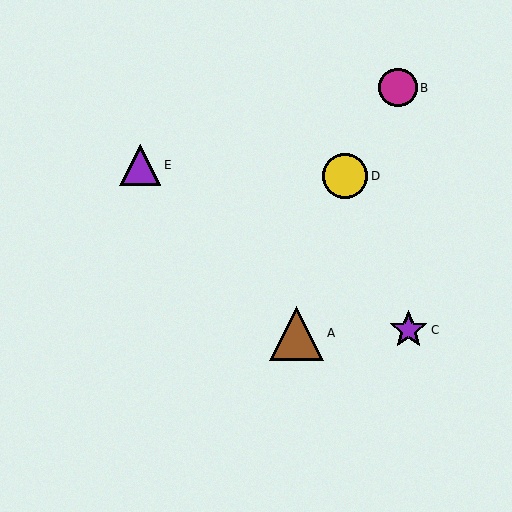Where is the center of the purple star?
The center of the purple star is at (409, 330).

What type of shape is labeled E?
Shape E is a purple triangle.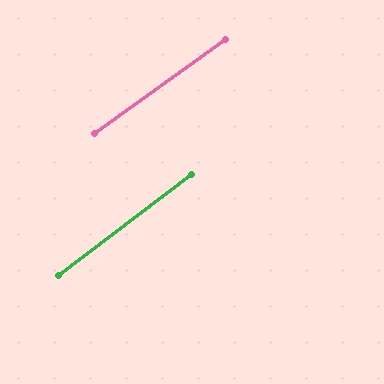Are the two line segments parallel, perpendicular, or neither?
Parallel — their directions differ by only 1.3°.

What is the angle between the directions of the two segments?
Approximately 1 degree.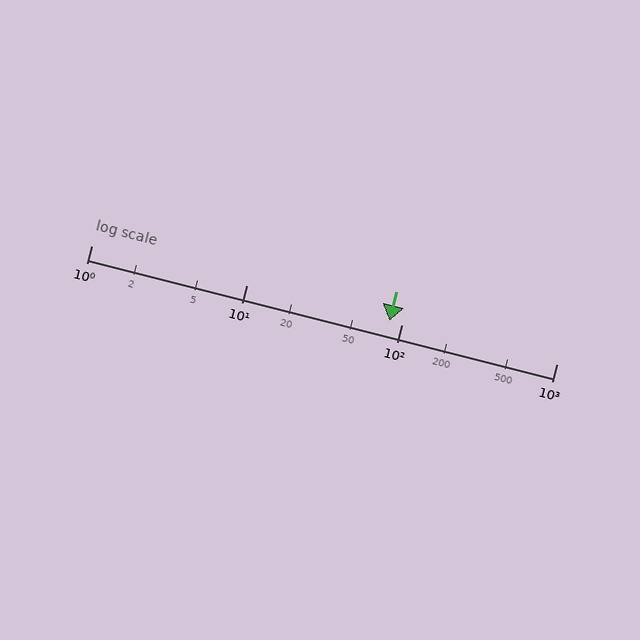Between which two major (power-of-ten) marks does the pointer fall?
The pointer is between 10 and 100.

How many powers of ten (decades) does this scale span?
The scale spans 3 decades, from 1 to 1000.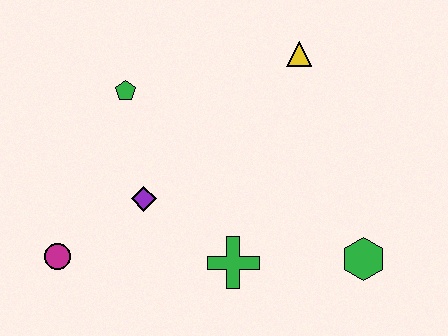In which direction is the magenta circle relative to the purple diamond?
The magenta circle is to the left of the purple diamond.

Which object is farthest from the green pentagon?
The green hexagon is farthest from the green pentagon.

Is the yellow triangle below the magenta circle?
No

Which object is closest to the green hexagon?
The green cross is closest to the green hexagon.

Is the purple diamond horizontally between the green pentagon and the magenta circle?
No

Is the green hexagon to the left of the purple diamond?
No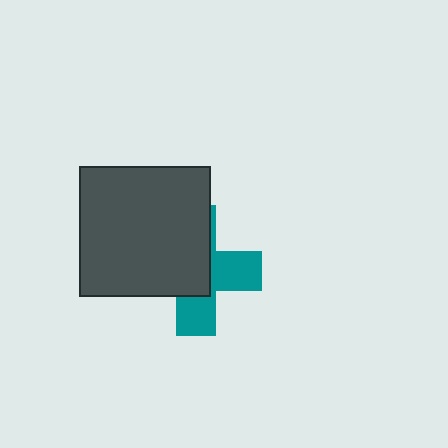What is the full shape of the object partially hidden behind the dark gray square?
The partially hidden object is a teal cross.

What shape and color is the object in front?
The object in front is a dark gray square.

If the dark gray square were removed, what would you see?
You would see the complete teal cross.